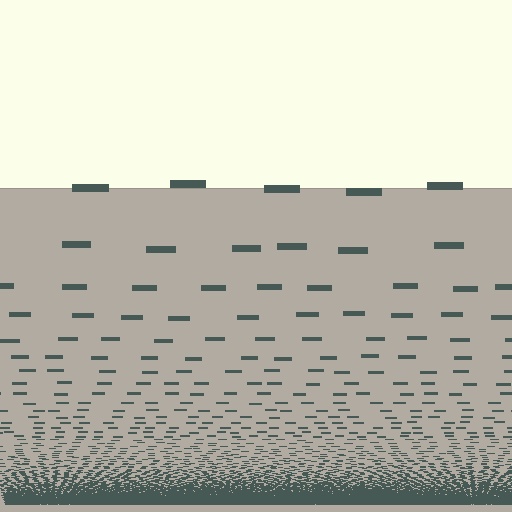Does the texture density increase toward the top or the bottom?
Density increases toward the bottom.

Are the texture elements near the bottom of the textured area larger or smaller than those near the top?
Smaller. The gradient is inverted — elements near the bottom are smaller and denser.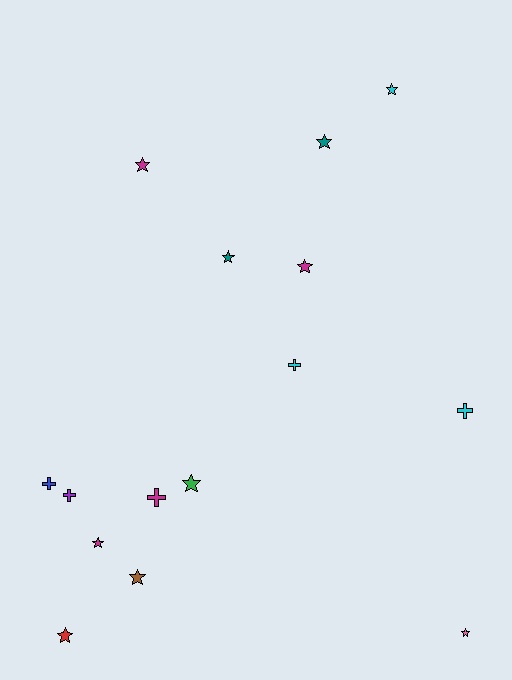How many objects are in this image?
There are 15 objects.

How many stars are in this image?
There are 10 stars.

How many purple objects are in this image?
There is 1 purple object.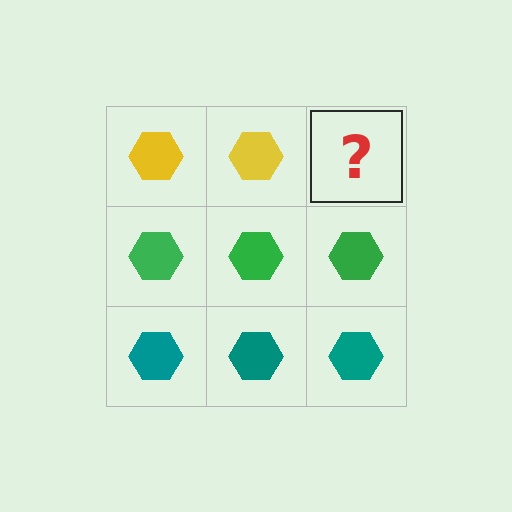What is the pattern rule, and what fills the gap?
The rule is that each row has a consistent color. The gap should be filled with a yellow hexagon.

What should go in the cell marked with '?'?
The missing cell should contain a yellow hexagon.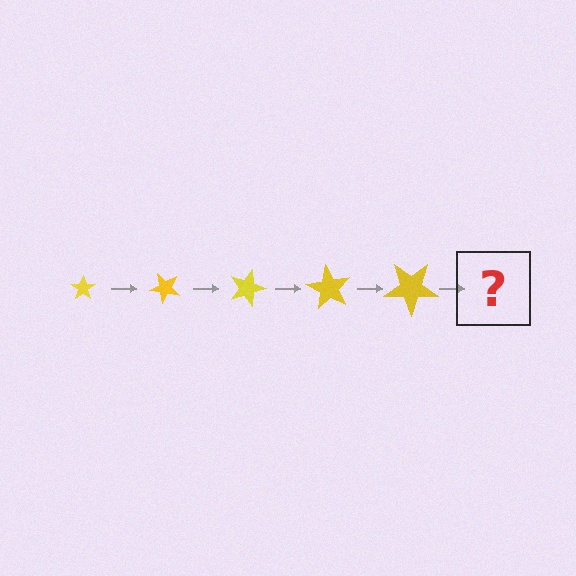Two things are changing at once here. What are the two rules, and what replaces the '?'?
The two rules are that the star grows larger each step and it rotates 45 degrees each step. The '?' should be a star, larger than the previous one and rotated 225 degrees from the start.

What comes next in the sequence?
The next element should be a star, larger than the previous one and rotated 225 degrees from the start.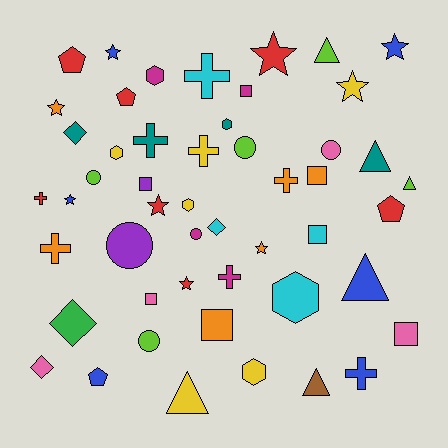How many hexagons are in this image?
There are 6 hexagons.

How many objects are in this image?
There are 50 objects.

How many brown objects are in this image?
There is 1 brown object.